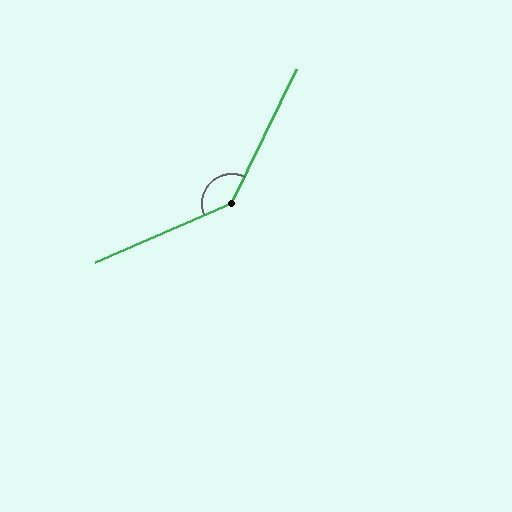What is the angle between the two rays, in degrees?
Approximately 139 degrees.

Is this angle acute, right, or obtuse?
It is obtuse.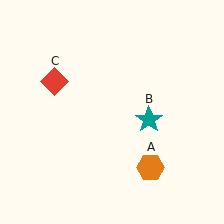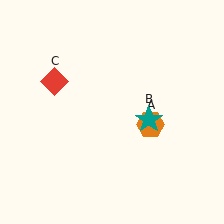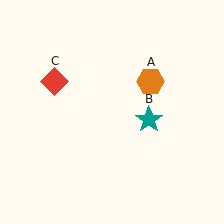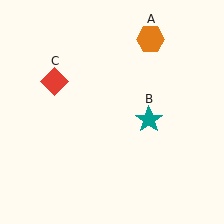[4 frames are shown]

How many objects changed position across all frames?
1 object changed position: orange hexagon (object A).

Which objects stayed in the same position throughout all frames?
Teal star (object B) and red diamond (object C) remained stationary.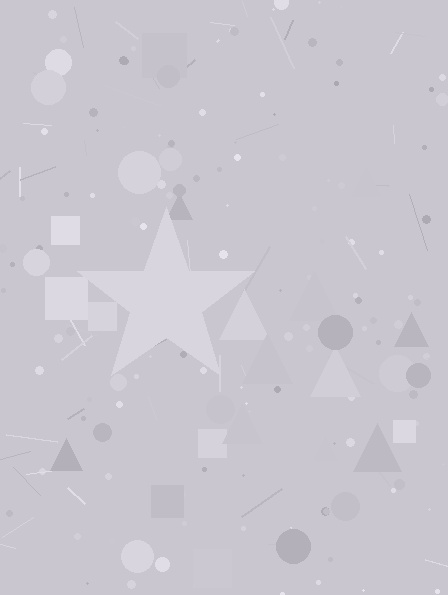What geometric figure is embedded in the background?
A star is embedded in the background.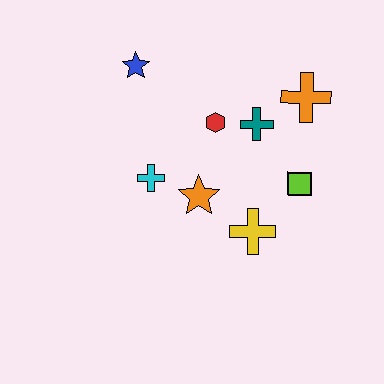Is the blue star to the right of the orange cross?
No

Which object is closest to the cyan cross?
The orange star is closest to the cyan cross.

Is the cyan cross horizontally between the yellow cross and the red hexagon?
No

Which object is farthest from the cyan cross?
The orange cross is farthest from the cyan cross.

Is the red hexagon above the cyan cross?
Yes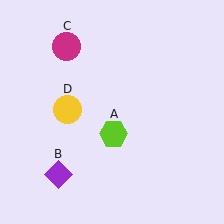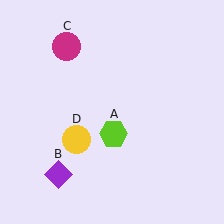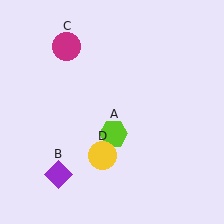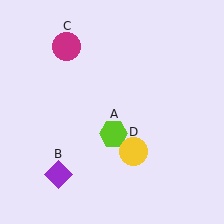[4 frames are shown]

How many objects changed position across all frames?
1 object changed position: yellow circle (object D).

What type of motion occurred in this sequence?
The yellow circle (object D) rotated counterclockwise around the center of the scene.